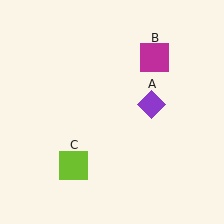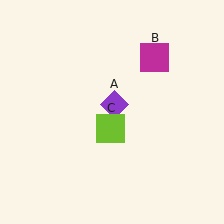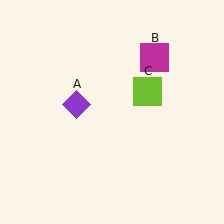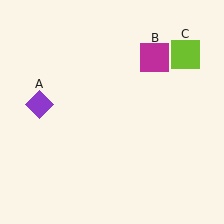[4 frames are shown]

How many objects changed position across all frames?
2 objects changed position: purple diamond (object A), lime square (object C).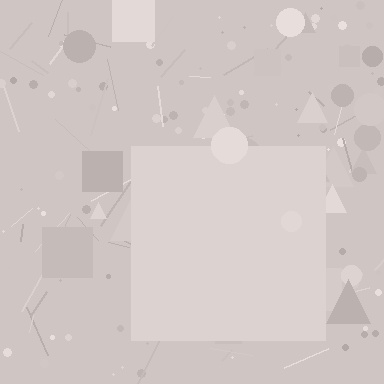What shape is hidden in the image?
A square is hidden in the image.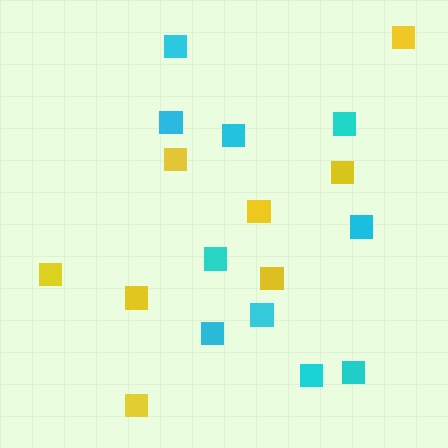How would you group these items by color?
There are 2 groups: one group of cyan squares (10) and one group of yellow squares (8).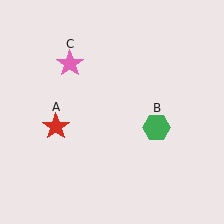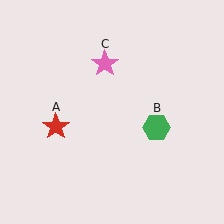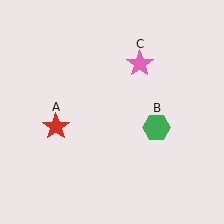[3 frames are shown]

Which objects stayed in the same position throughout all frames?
Red star (object A) and green hexagon (object B) remained stationary.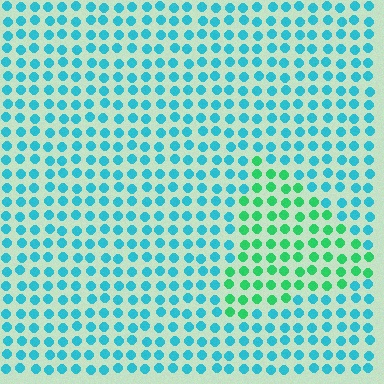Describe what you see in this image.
The image is filled with small cyan elements in a uniform arrangement. A triangle-shaped region is visible where the elements are tinted to a slightly different hue, forming a subtle color boundary.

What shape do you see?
I see a triangle.